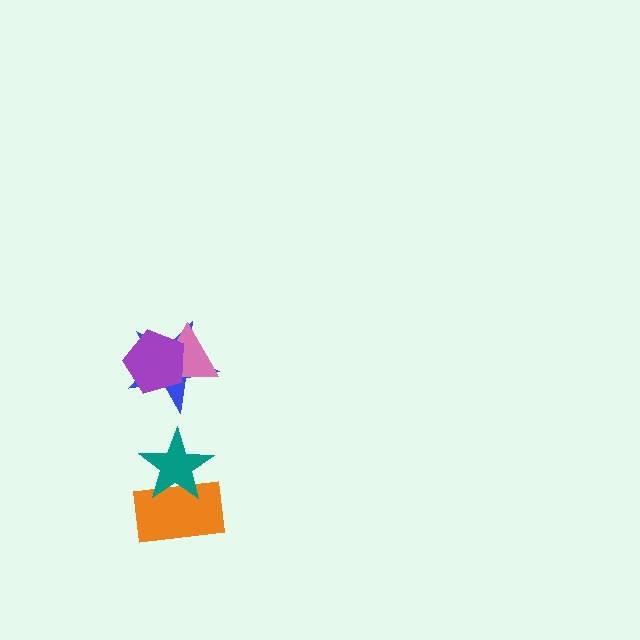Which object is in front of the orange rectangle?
The teal star is in front of the orange rectangle.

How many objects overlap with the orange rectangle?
1 object overlaps with the orange rectangle.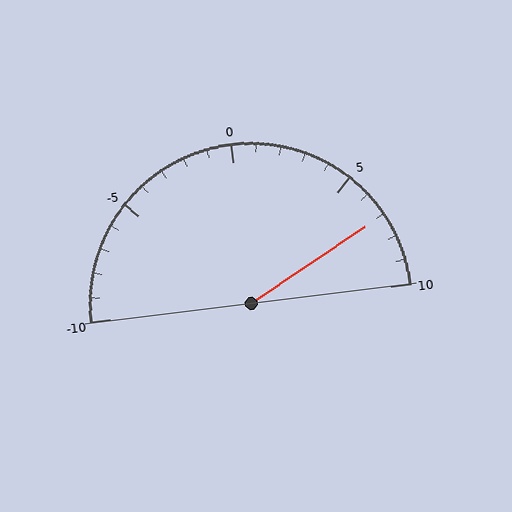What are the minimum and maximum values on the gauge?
The gauge ranges from -10 to 10.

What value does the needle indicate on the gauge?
The needle indicates approximately 7.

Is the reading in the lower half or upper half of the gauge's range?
The reading is in the upper half of the range (-10 to 10).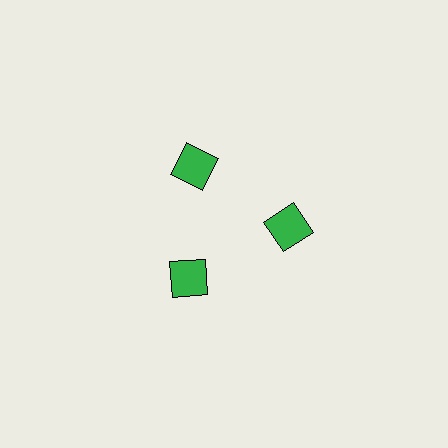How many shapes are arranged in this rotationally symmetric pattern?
There are 3 shapes, arranged in 3 groups of 1.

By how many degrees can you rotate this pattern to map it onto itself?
The pattern maps onto itself every 120 degrees of rotation.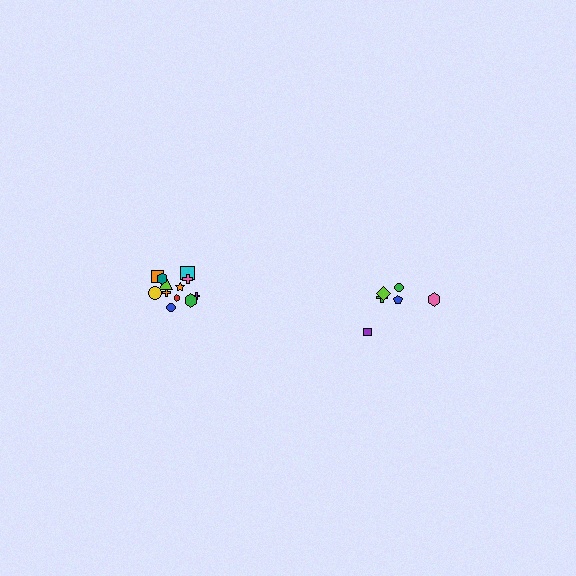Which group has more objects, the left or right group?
The left group.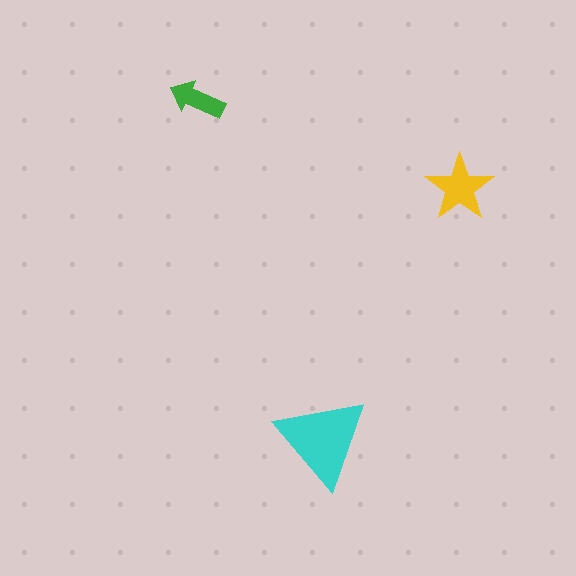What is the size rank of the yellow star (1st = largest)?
2nd.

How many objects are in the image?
There are 3 objects in the image.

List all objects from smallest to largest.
The green arrow, the yellow star, the cyan triangle.